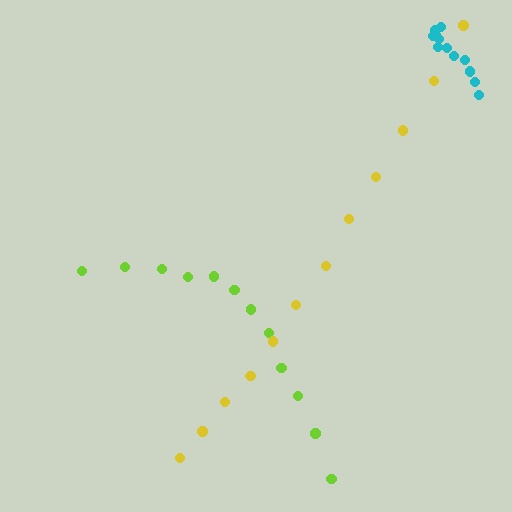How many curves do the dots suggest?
There are 3 distinct paths.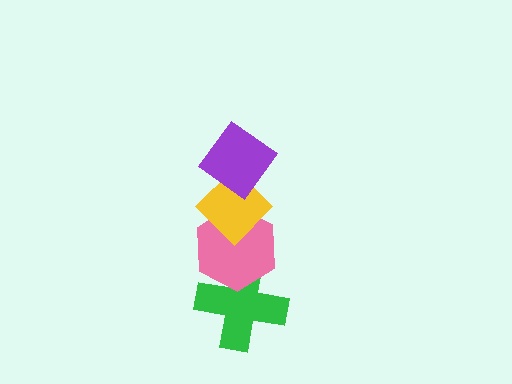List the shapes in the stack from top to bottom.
From top to bottom: the purple diamond, the yellow diamond, the pink hexagon, the green cross.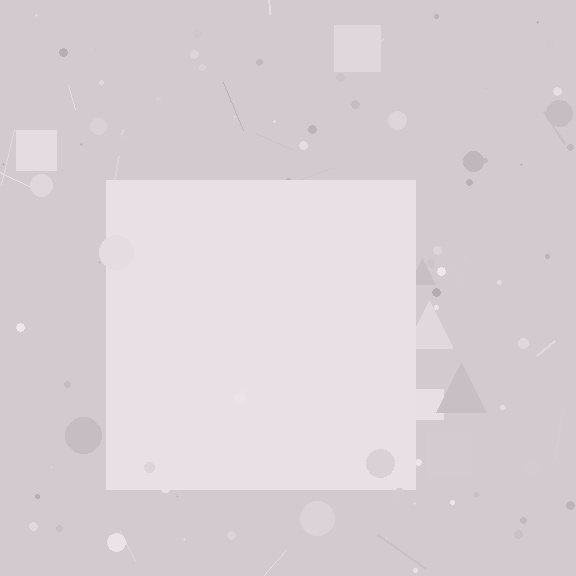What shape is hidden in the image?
A square is hidden in the image.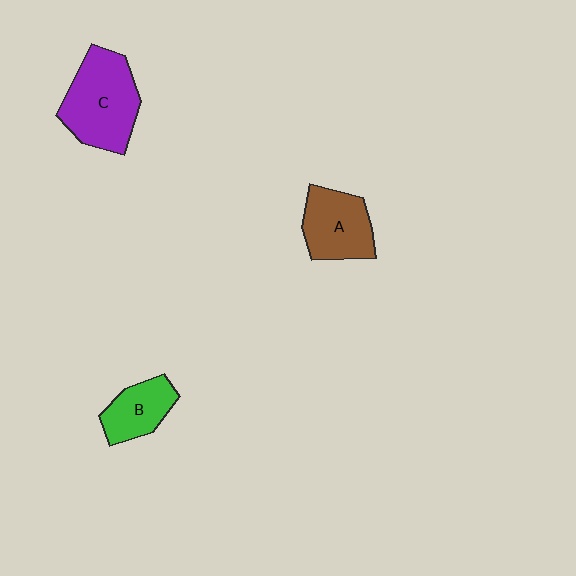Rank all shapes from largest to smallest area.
From largest to smallest: C (purple), A (brown), B (green).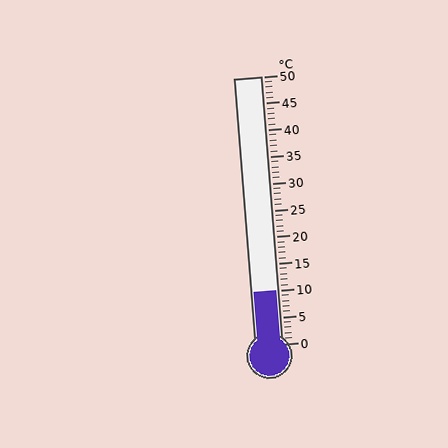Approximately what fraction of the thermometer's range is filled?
The thermometer is filled to approximately 20% of its range.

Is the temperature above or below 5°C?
The temperature is above 5°C.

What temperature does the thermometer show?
The thermometer shows approximately 10°C.